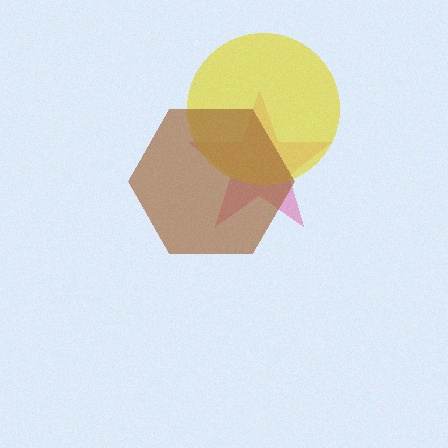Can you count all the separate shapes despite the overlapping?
Yes, there are 3 separate shapes.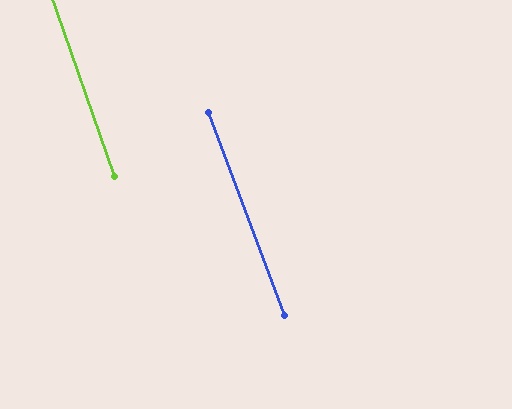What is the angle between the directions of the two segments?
Approximately 1 degree.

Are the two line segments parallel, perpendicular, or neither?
Parallel — their directions differ by only 1.4°.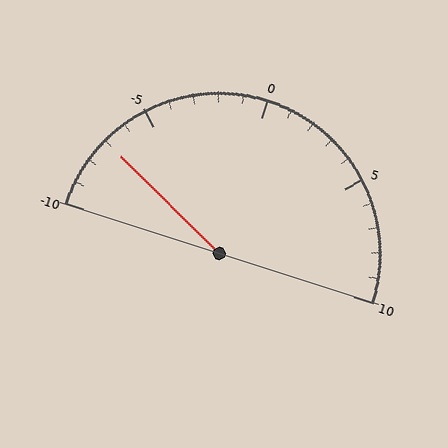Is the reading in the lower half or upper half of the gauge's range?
The reading is in the lower half of the range (-10 to 10).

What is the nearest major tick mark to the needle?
The nearest major tick mark is -5.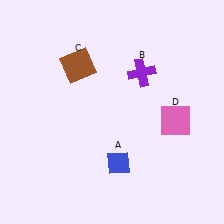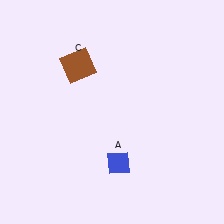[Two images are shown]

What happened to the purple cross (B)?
The purple cross (B) was removed in Image 2. It was in the top-right area of Image 1.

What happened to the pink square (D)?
The pink square (D) was removed in Image 2. It was in the bottom-right area of Image 1.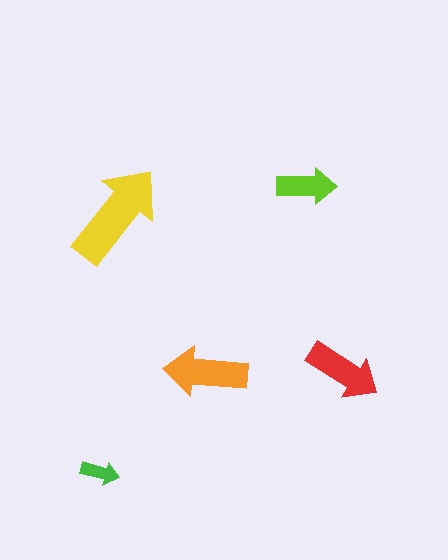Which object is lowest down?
The green arrow is bottommost.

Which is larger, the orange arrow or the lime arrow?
The orange one.